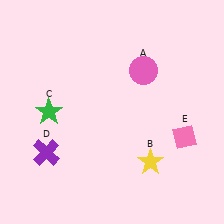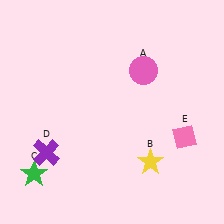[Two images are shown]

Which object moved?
The green star (C) moved down.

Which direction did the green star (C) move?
The green star (C) moved down.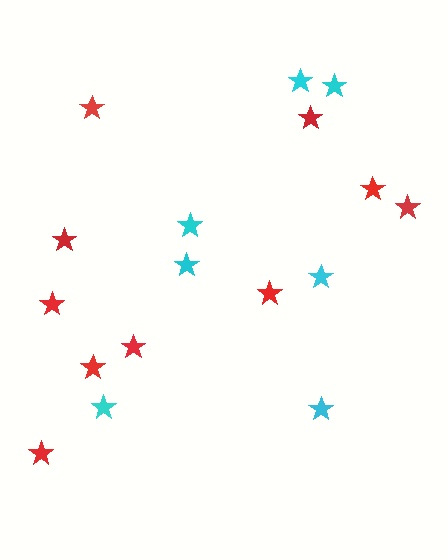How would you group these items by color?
There are 2 groups: one group of red stars (10) and one group of cyan stars (7).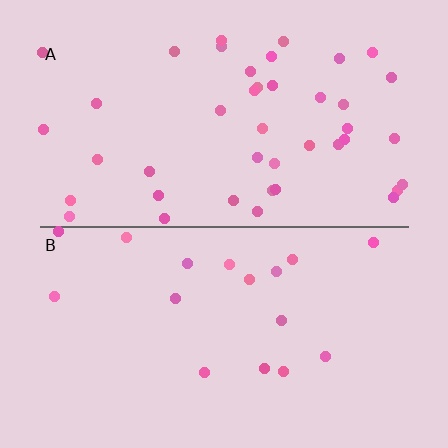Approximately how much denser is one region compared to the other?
Approximately 2.5× — region A over region B.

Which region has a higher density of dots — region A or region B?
A (the top).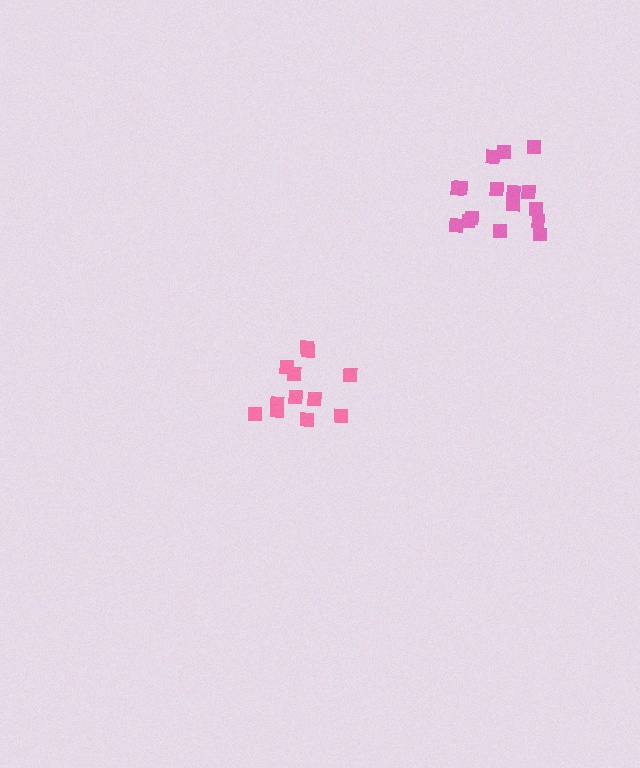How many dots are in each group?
Group 1: 12 dots, Group 2: 16 dots (28 total).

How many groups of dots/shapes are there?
There are 2 groups.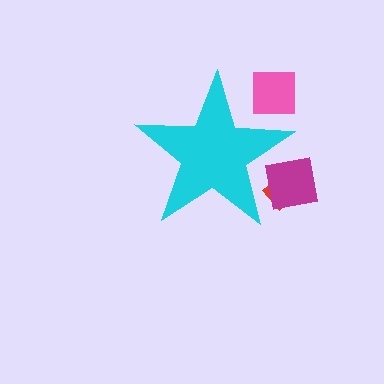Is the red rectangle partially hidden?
Yes, the red rectangle is partially hidden behind the cyan star.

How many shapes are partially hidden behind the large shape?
3 shapes are partially hidden.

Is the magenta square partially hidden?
Yes, the magenta square is partially hidden behind the cyan star.